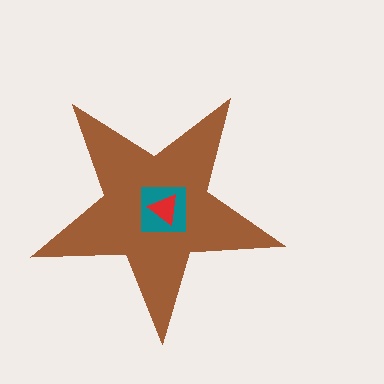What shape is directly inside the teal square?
The red triangle.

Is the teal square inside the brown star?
Yes.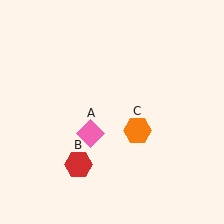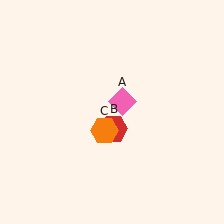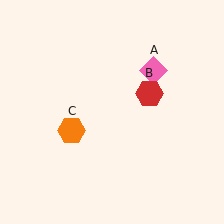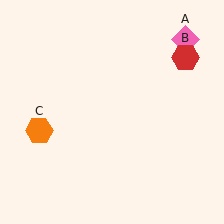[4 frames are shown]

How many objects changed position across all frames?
3 objects changed position: pink diamond (object A), red hexagon (object B), orange hexagon (object C).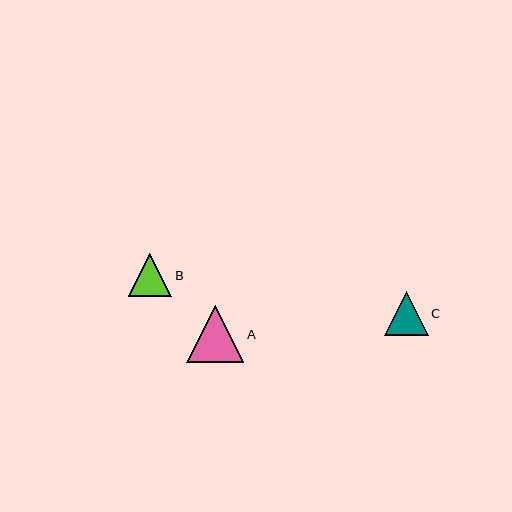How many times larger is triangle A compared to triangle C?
Triangle A is approximately 1.3 times the size of triangle C.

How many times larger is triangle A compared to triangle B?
Triangle A is approximately 1.3 times the size of triangle B.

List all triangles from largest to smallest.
From largest to smallest: A, C, B.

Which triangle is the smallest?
Triangle B is the smallest with a size of approximately 43 pixels.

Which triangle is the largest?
Triangle A is the largest with a size of approximately 57 pixels.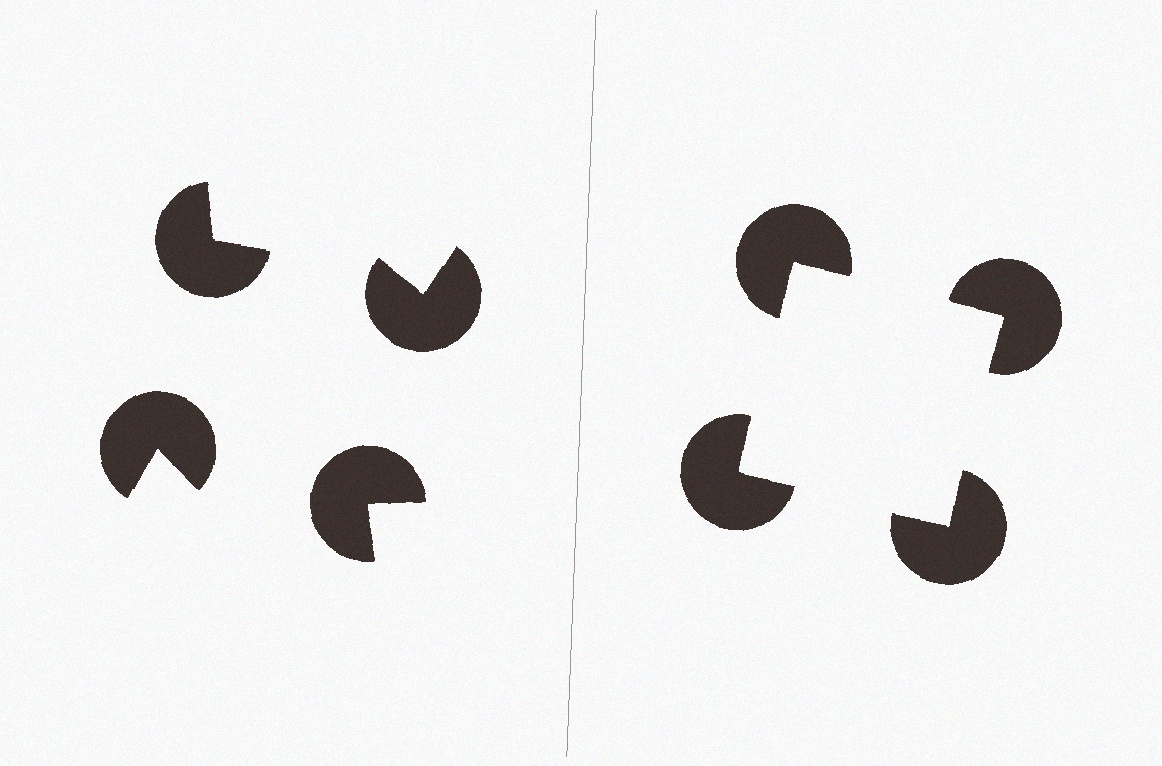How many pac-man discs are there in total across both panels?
8 — 4 on each side.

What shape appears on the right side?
An illusory square.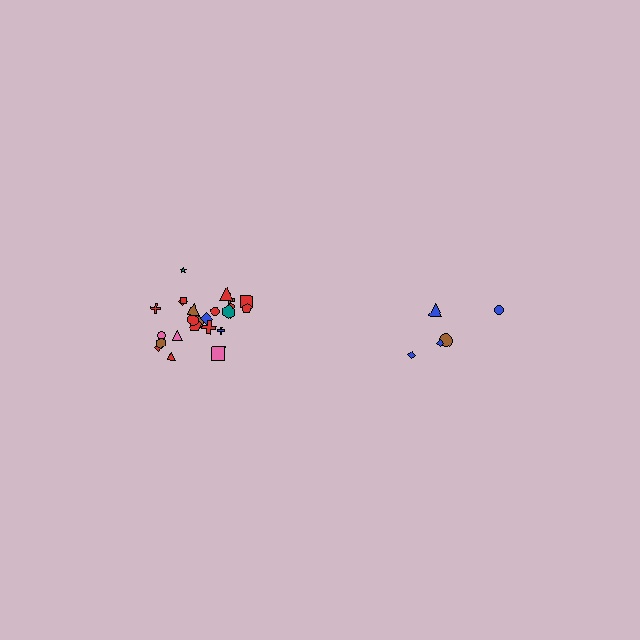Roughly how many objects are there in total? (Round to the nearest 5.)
Roughly 30 objects in total.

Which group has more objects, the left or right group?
The left group.